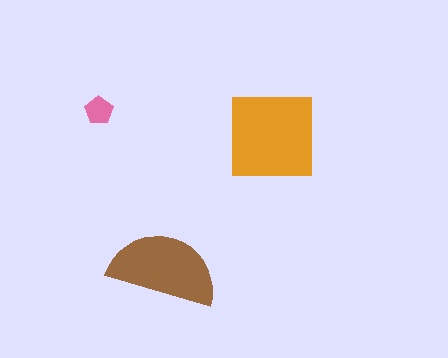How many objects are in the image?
There are 3 objects in the image.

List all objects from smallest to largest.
The pink pentagon, the brown semicircle, the orange square.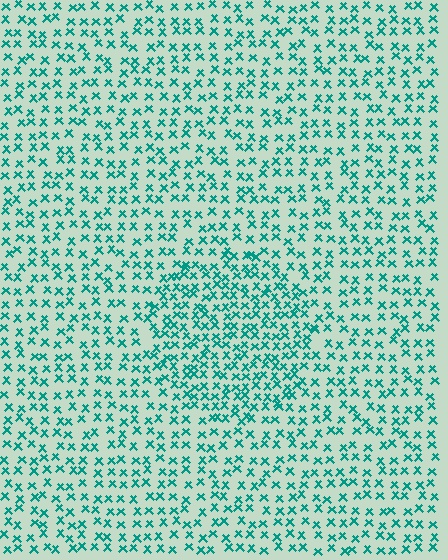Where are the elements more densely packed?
The elements are more densely packed inside the circle boundary.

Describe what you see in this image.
The image contains small teal elements arranged at two different densities. A circle-shaped region is visible where the elements are more densely packed than the surrounding area.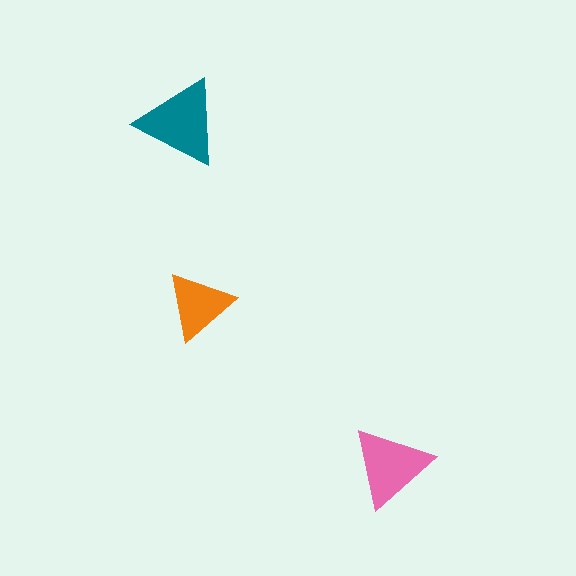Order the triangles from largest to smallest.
the teal one, the pink one, the orange one.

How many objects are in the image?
There are 3 objects in the image.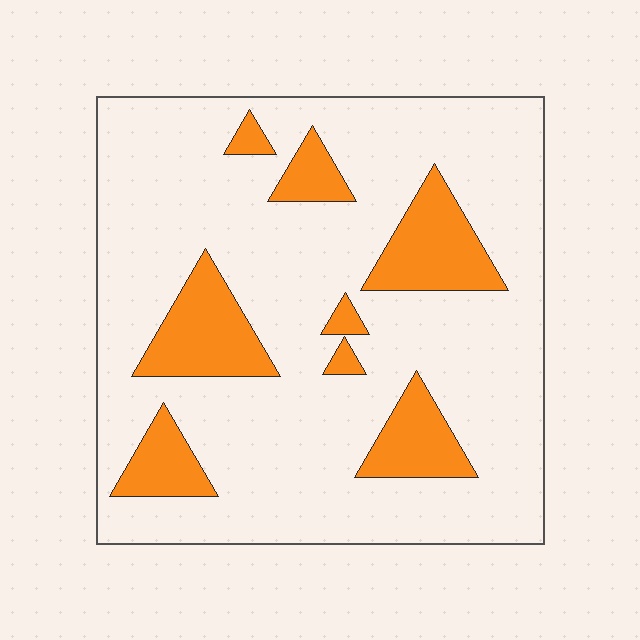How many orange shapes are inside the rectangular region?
8.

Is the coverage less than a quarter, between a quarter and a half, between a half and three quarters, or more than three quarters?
Less than a quarter.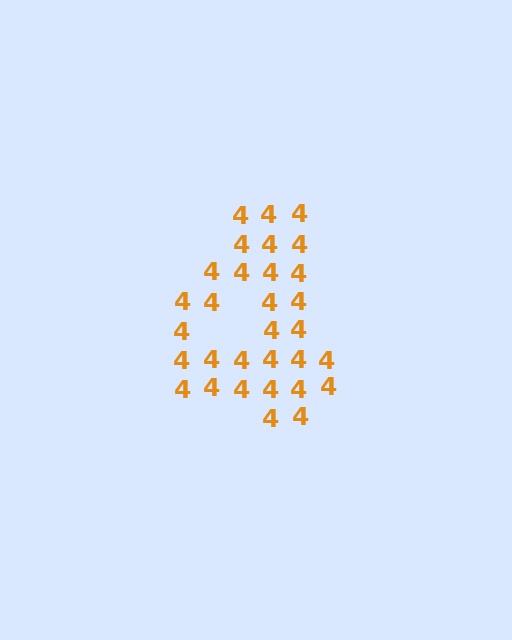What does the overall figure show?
The overall figure shows the digit 4.